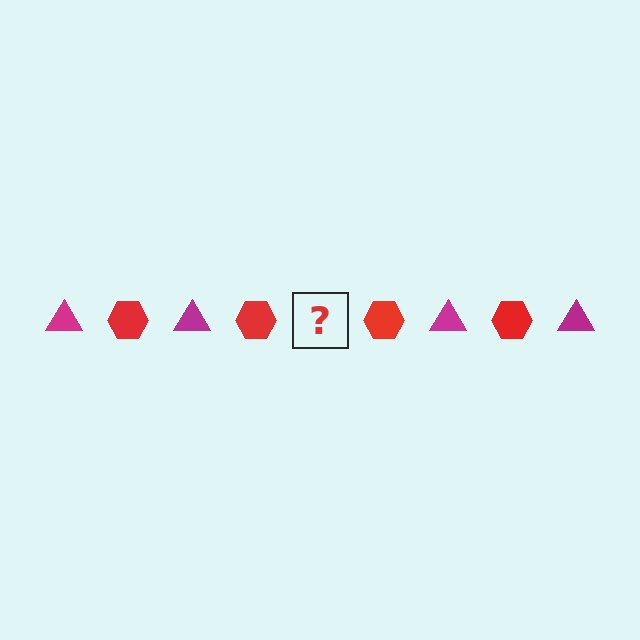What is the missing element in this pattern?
The missing element is a magenta triangle.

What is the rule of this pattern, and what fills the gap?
The rule is that the pattern alternates between magenta triangle and red hexagon. The gap should be filled with a magenta triangle.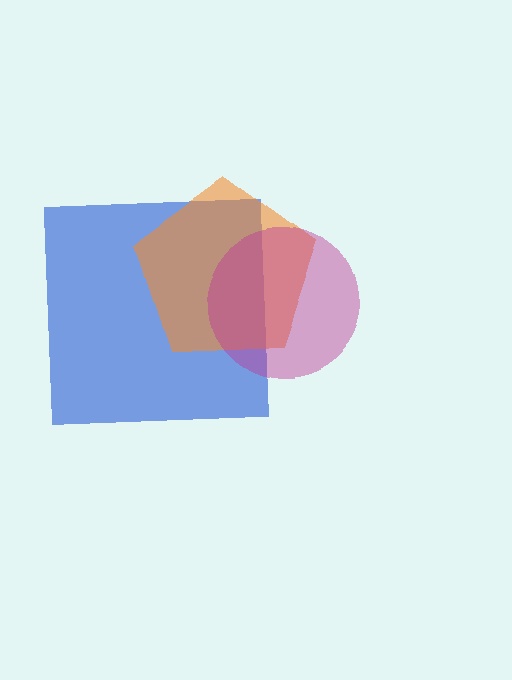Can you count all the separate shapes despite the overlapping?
Yes, there are 3 separate shapes.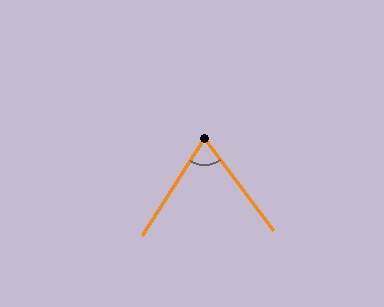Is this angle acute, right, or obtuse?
It is acute.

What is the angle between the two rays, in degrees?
Approximately 69 degrees.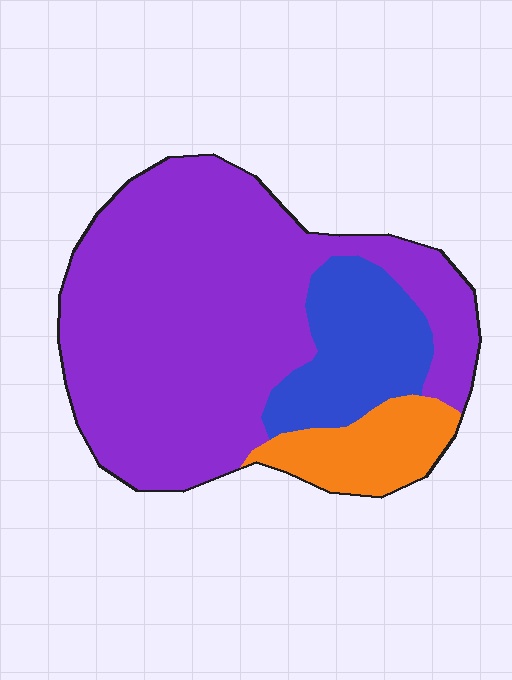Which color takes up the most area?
Purple, at roughly 70%.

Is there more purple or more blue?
Purple.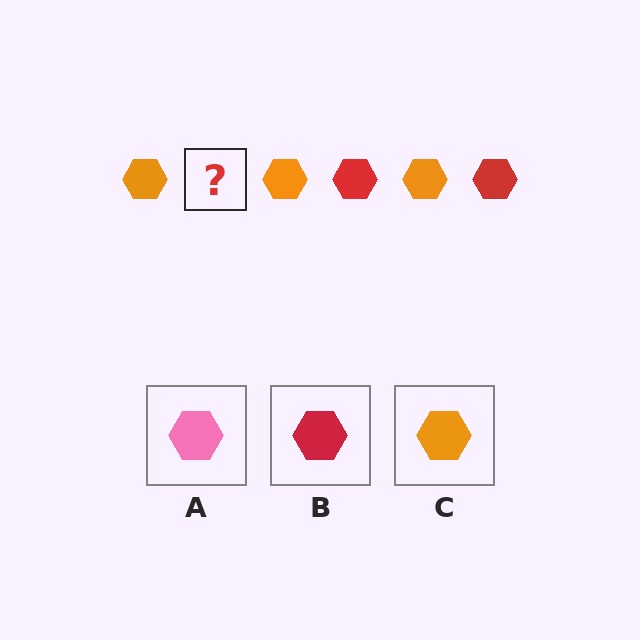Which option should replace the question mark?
Option B.